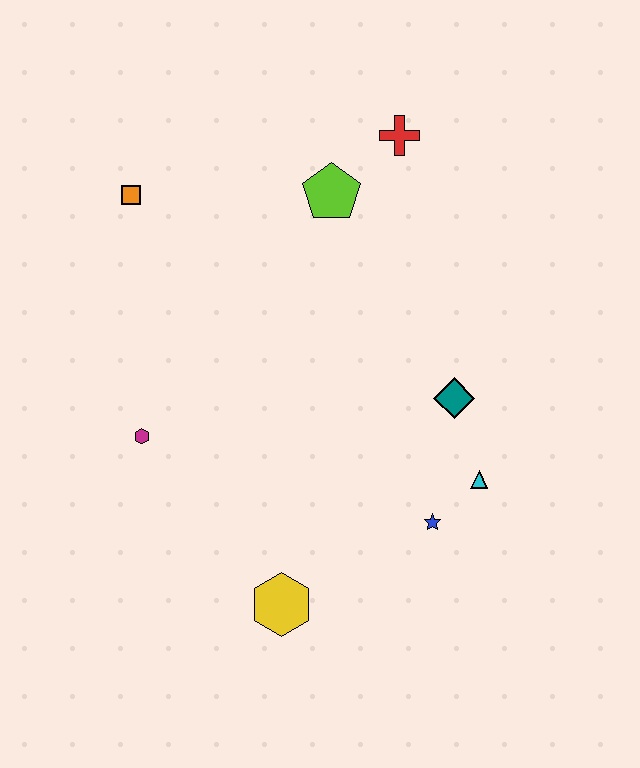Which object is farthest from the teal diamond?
The orange square is farthest from the teal diamond.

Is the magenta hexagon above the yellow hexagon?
Yes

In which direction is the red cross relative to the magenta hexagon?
The red cross is above the magenta hexagon.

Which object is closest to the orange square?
The lime pentagon is closest to the orange square.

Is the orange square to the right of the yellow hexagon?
No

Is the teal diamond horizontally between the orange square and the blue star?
No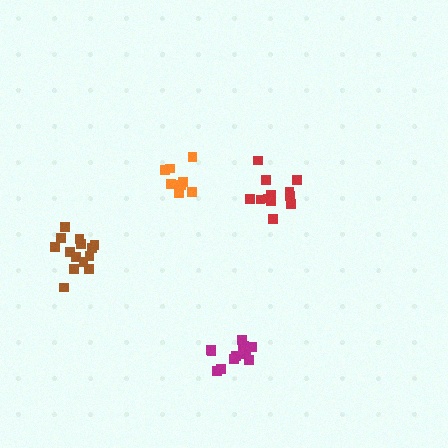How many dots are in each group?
Group 1: 13 dots, Group 2: 8 dots, Group 3: 14 dots, Group 4: 13 dots (48 total).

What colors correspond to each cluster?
The clusters are colored: red, orange, brown, magenta.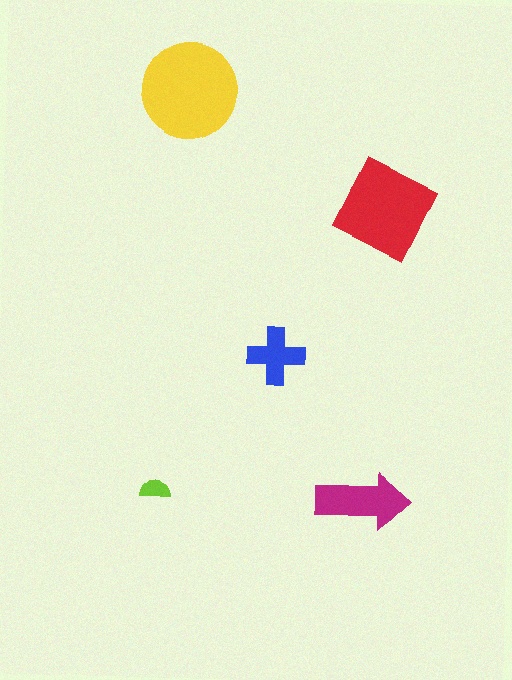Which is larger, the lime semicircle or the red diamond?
The red diamond.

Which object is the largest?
The yellow circle.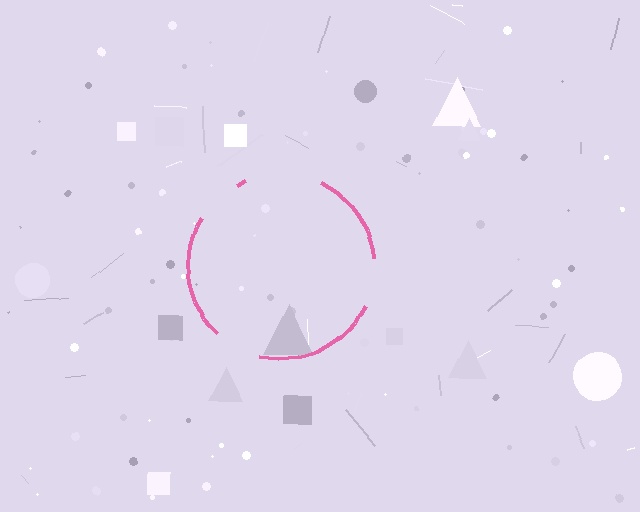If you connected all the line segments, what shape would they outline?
They would outline a circle.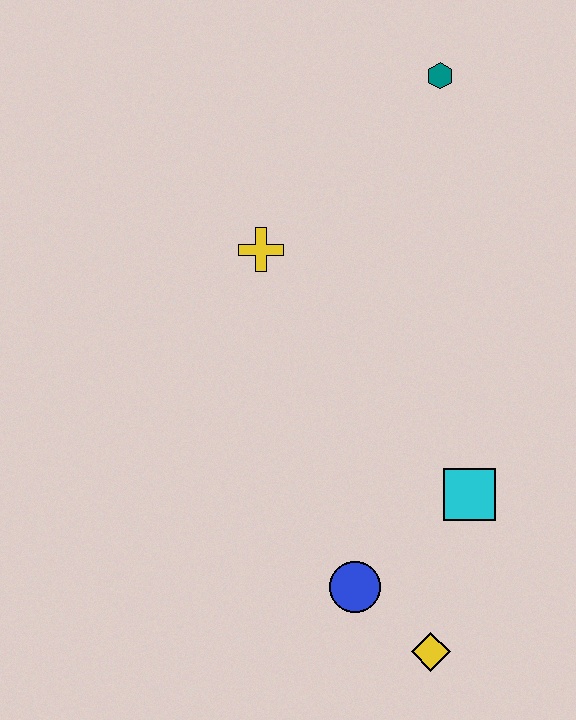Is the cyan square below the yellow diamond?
No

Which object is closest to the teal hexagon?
The yellow cross is closest to the teal hexagon.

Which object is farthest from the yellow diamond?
The teal hexagon is farthest from the yellow diamond.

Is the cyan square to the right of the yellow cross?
Yes